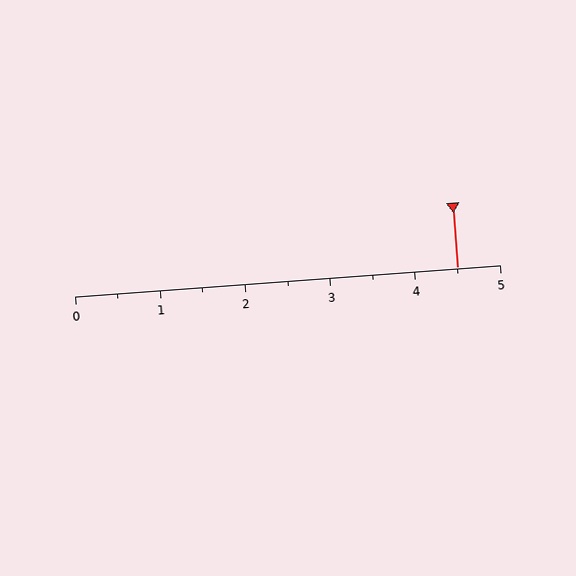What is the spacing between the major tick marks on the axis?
The major ticks are spaced 1 apart.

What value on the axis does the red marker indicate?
The marker indicates approximately 4.5.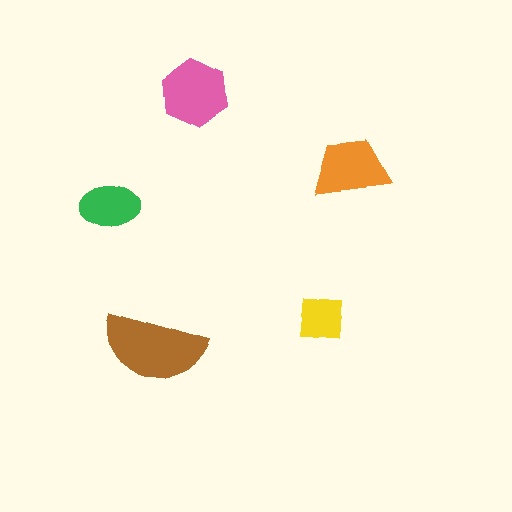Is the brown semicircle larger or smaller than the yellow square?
Larger.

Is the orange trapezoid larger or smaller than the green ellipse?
Larger.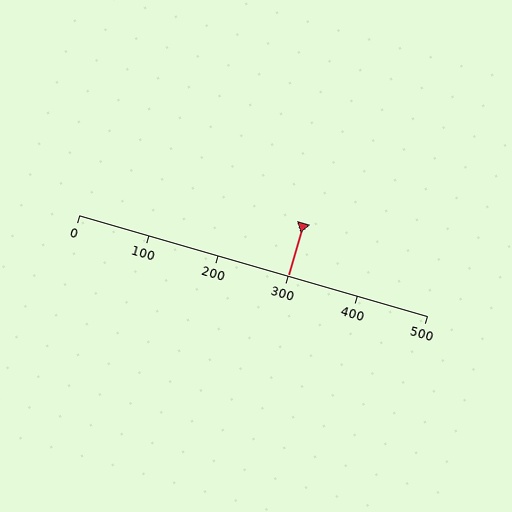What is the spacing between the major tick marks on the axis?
The major ticks are spaced 100 apart.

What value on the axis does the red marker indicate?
The marker indicates approximately 300.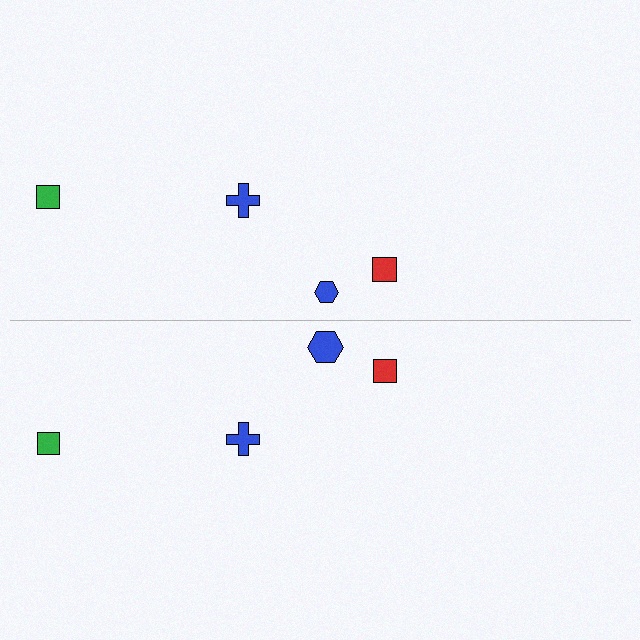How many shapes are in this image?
There are 8 shapes in this image.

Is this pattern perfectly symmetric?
No, the pattern is not perfectly symmetric. The blue hexagon on the bottom side has a different size than its mirror counterpart.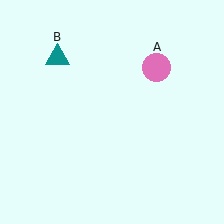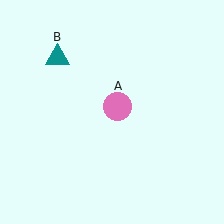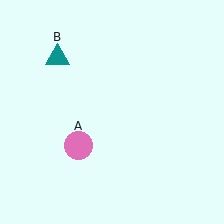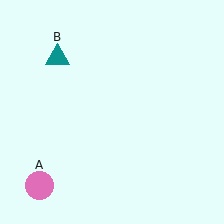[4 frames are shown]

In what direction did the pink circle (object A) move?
The pink circle (object A) moved down and to the left.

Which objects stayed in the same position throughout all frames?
Teal triangle (object B) remained stationary.